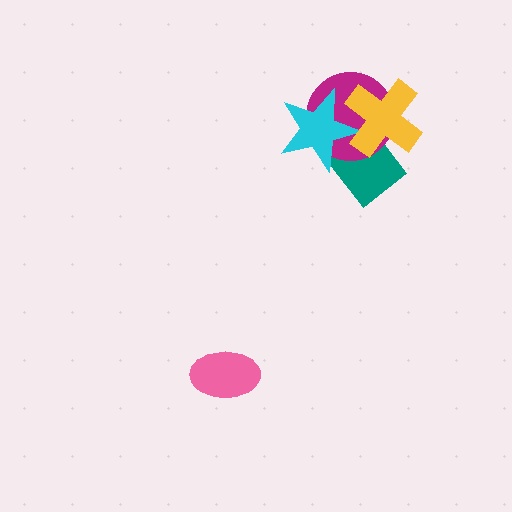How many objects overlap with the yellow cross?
3 objects overlap with the yellow cross.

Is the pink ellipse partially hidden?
No, no other shape covers it.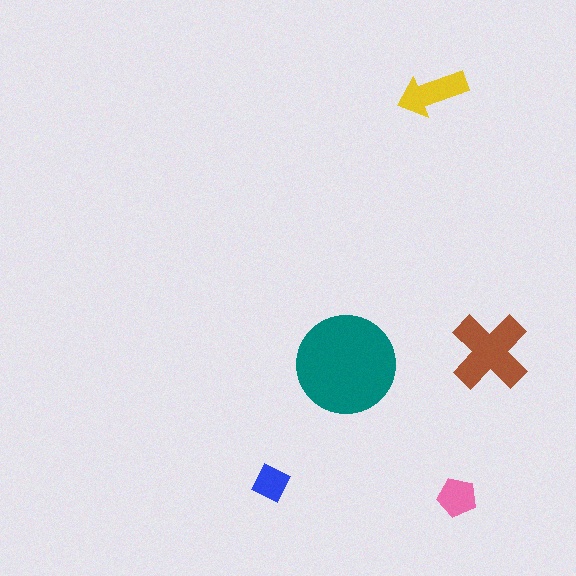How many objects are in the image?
There are 5 objects in the image.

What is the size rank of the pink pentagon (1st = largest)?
4th.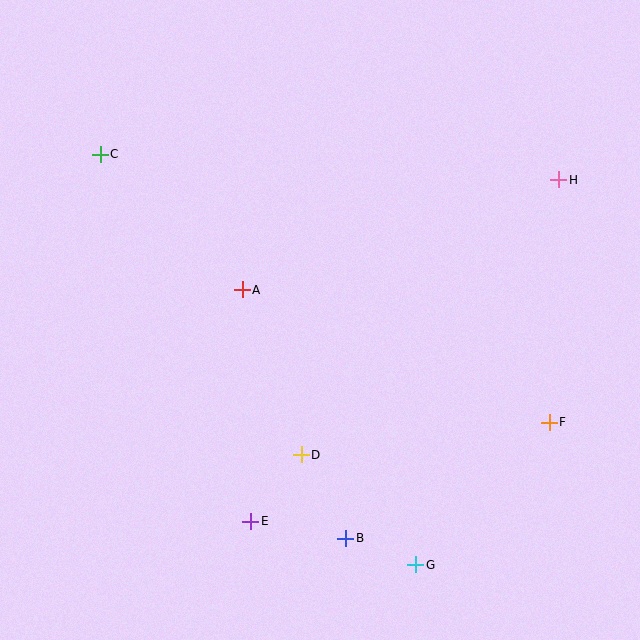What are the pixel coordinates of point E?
Point E is at (251, 521).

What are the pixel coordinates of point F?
Point F is at (549, 422).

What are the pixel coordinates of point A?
Point A is at (242, 290).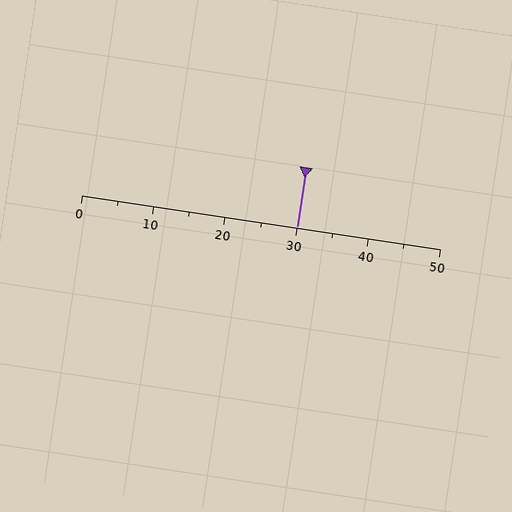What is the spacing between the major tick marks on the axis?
The major ticks are spaced 10 apart.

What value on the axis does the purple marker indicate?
The marker indicates approximately 30.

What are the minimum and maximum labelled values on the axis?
The axis runs from 0 to 50.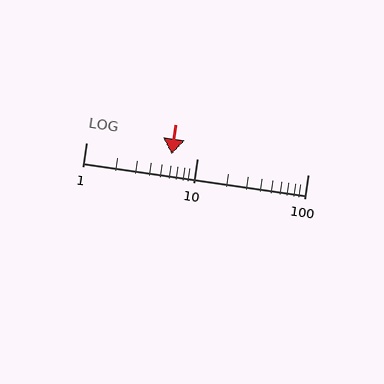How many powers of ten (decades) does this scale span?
The scale spans 2 decades, from 1 to 100.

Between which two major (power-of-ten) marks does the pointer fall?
The pointer is between 1 and 10.